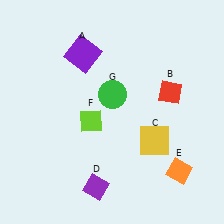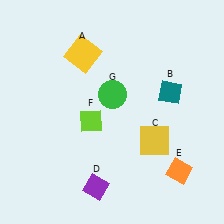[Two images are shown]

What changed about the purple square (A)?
In Image 1, A is purple. In Image 2, it changed to yellow.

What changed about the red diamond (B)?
In Image 1, B is red. In Image 2, it changed to teal.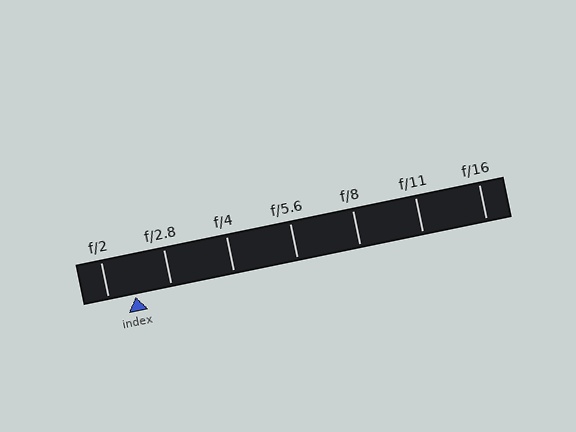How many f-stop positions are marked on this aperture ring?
There are 7 f-stop positions marked.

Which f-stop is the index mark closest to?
The index mark is closest to f/2.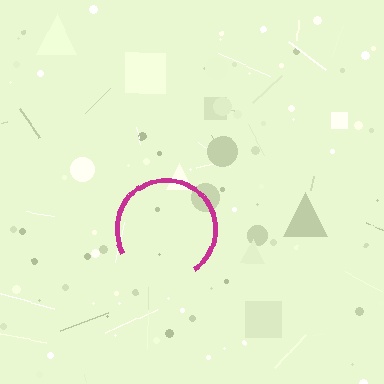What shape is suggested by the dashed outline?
The dashed outline suggests a circle.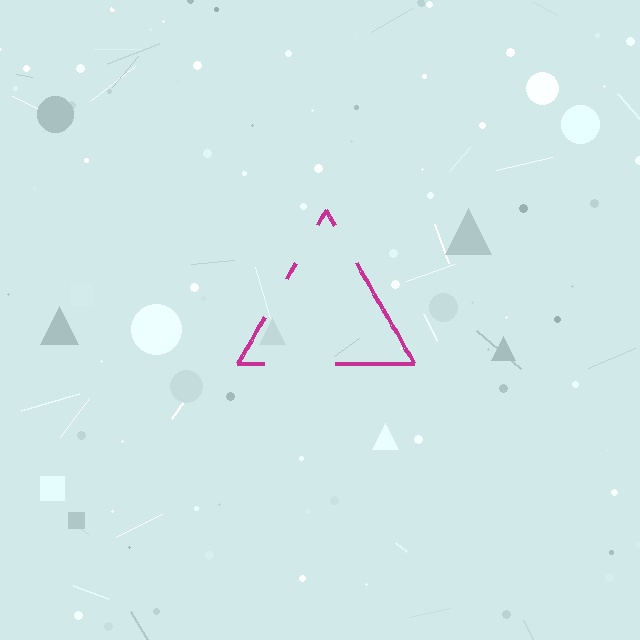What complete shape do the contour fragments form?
The contour fragments form a triangle.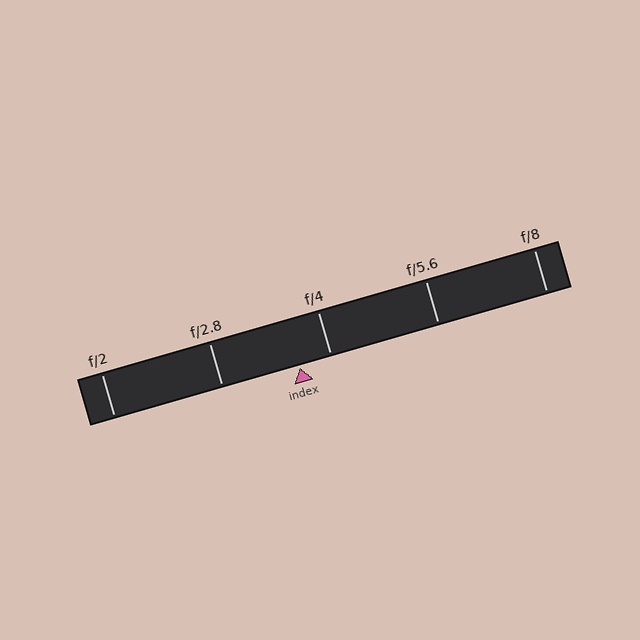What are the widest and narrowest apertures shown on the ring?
The widest aperture shown is f/2 and the narrowest is f/8.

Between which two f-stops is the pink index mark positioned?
The index mark is between f/2.8 and f/4.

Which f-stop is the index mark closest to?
The index mark is closest to f/4.